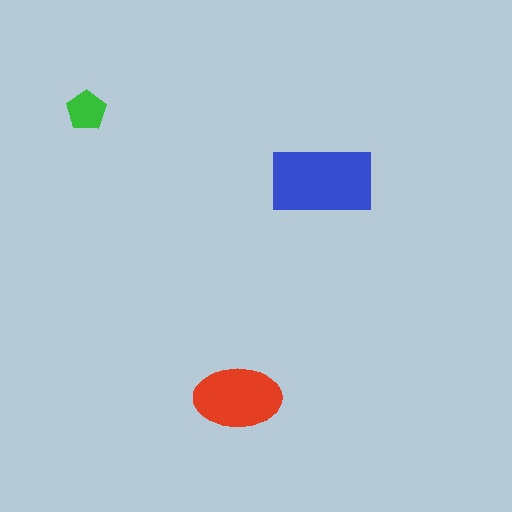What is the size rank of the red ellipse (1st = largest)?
2nd.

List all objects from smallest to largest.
The green pentagon, the red ellipse, the blue rectangle.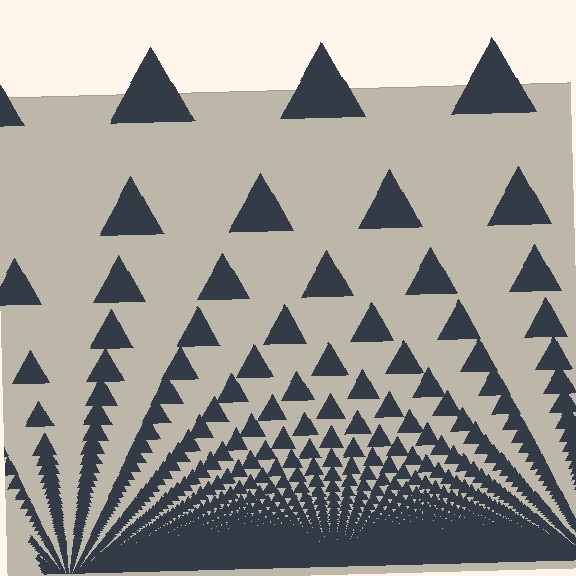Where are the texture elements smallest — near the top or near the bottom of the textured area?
Near the bottom.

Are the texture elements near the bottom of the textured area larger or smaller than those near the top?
Smaller. The gradient is inverted — elements near the bottom are smaller and denser.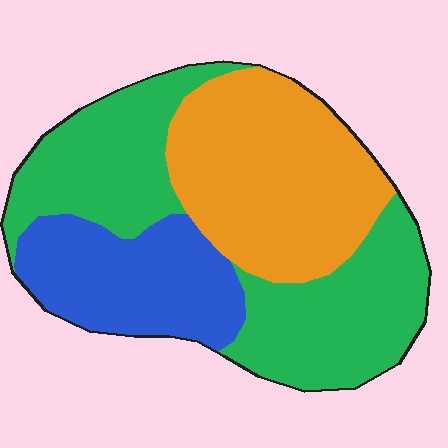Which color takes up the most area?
Green, at roughly 45%.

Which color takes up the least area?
Blue, at roughly 25%.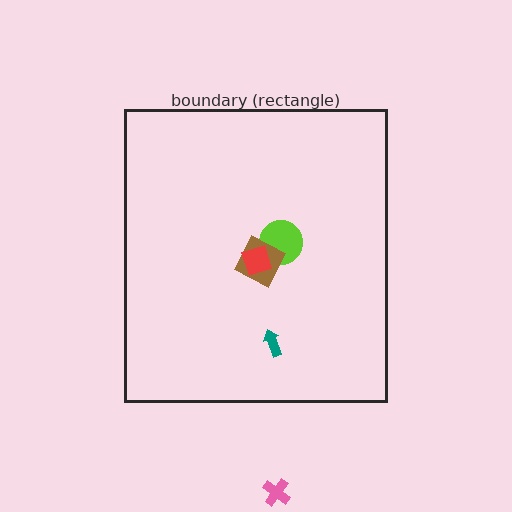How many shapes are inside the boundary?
4 inside, 1 outside.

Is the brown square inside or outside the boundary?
Inside.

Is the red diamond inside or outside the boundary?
Inside.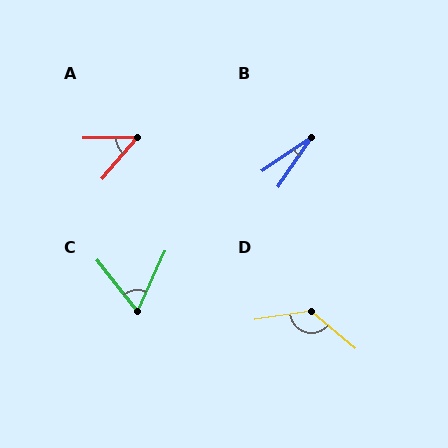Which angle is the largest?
D, at approximately 132 degrees.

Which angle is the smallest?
B, at approximately 22 degrees.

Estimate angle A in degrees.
Approximately 48 degrees.